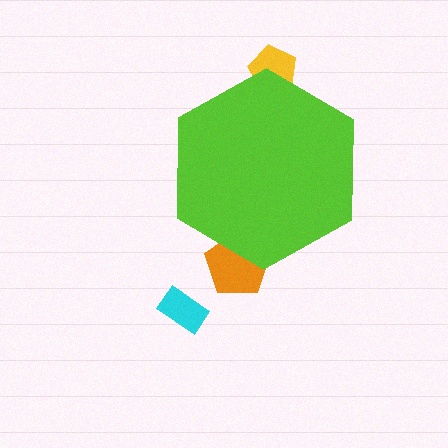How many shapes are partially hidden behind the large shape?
2 shapes are partially hidden.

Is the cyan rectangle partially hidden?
No, the cyan rectangle is fully visible.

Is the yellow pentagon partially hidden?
Yes, the yellow pentagon is partially hidden behind the lime hexagon.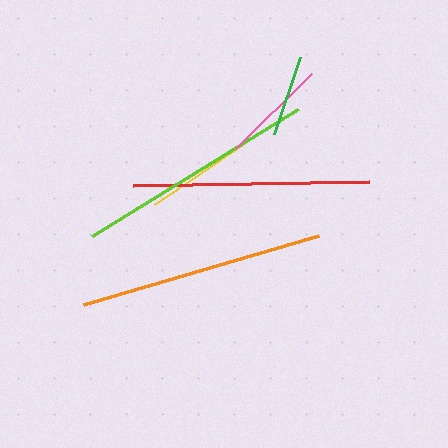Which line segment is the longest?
The orange line is the longest at approximately 245 pixels.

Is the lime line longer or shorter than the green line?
The lime line is longer than the green line.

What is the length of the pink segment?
The pink segment is approximately 106 pixels long.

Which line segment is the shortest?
The green line is the shortest at approximately 81 pixels.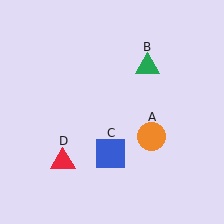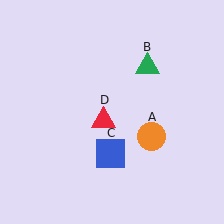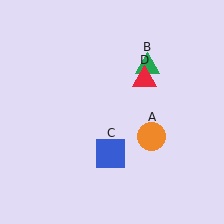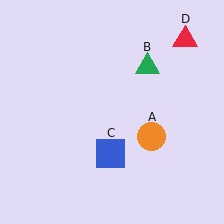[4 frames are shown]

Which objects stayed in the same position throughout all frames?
Orange circle (object A) and green triangle (object B) and blue square (object C) remained stationary.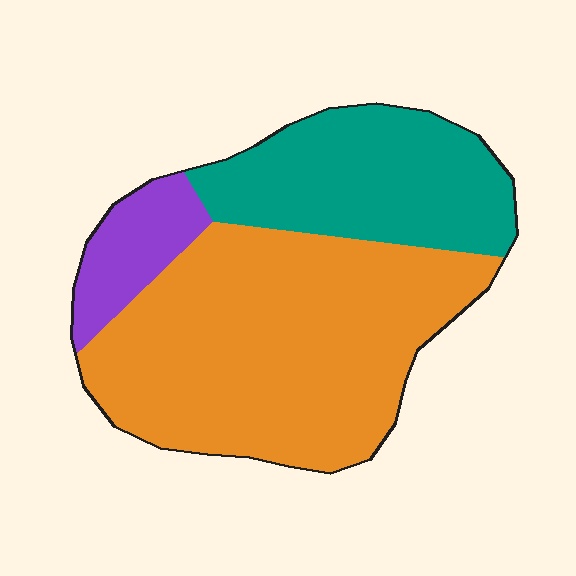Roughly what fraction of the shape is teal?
Teal takes up about one third (1/3) of the shape.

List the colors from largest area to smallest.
From largest to smallest: orange, teal, purple.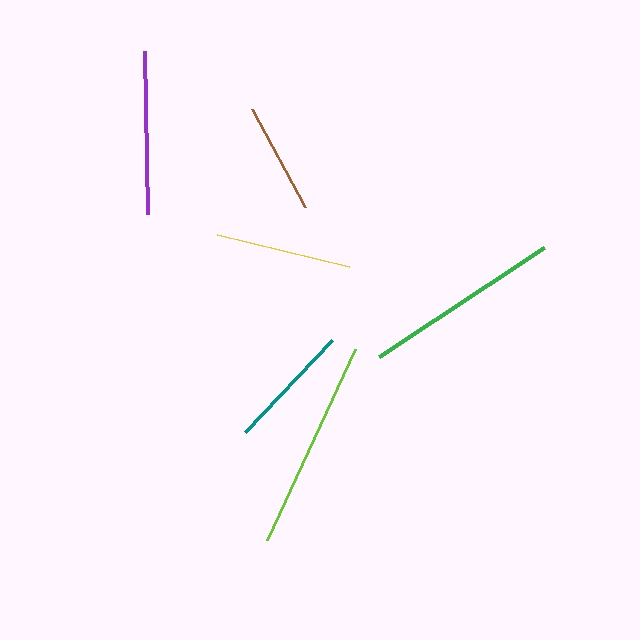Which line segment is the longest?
The lime line is the longest at approximately 211 pixels.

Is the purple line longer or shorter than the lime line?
The lime line is longer than the purple line.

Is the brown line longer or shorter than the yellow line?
The yellow line is longer than the brown line.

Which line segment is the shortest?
The brown line is the shortest at approximately 111 pixels.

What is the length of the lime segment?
The lime segment is approximately 211 pixels long.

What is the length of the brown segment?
The brown segment is approximately 111 pixels long.